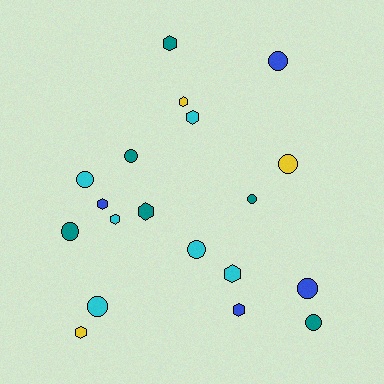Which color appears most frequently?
Teal, with 6 objects.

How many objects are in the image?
There are 19 objects.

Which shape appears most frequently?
Circle, with 10 objects.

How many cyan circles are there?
There are 3 cyan circles.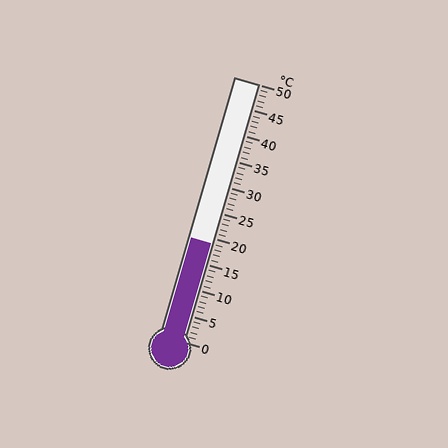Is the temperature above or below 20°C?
The temperature is below 20°C.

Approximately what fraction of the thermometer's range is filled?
The thermometer is filled to approximately 40% of its range.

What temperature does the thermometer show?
The thermometer shows approximately 19°C.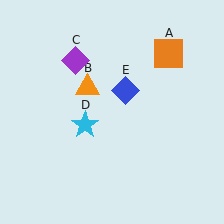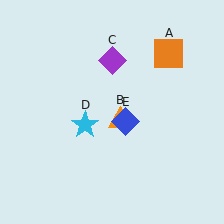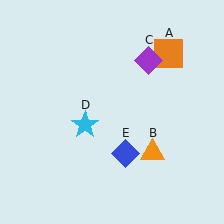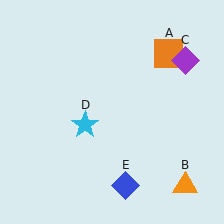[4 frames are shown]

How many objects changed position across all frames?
3 objects changed position: orange triangle (object B), purple diamond (object C), blue diamond (object E).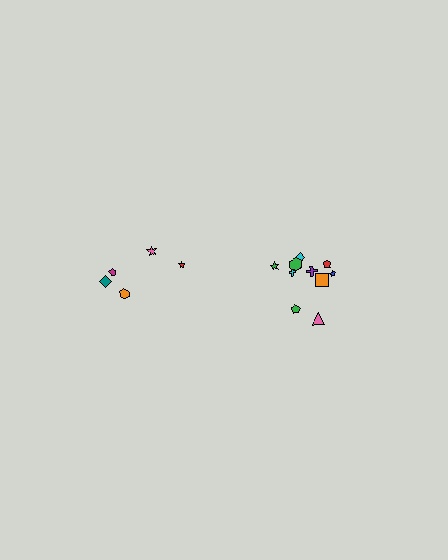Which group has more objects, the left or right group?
The right group.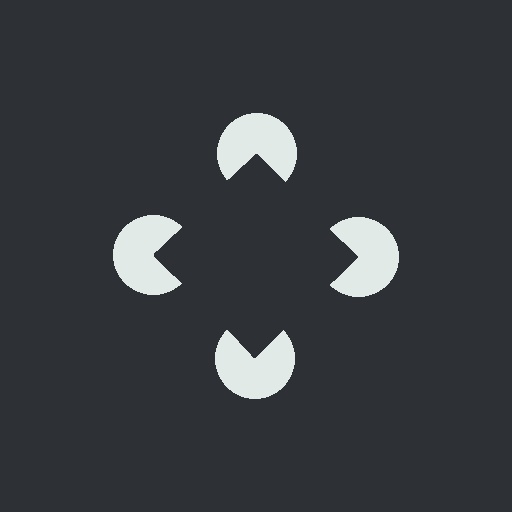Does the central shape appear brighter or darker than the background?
It typically appears slightly darker than the background, even though no actual brightness change is drawn.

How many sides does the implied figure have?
4 sides.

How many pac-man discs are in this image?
There are 4 — one at each vertex of the illusory square.